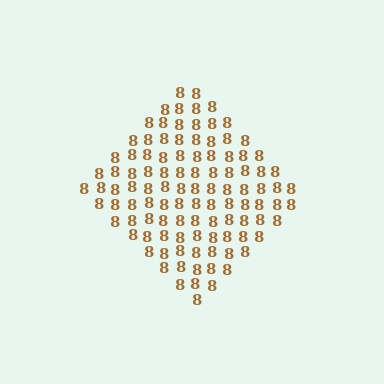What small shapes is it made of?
It is made of small digit 8's.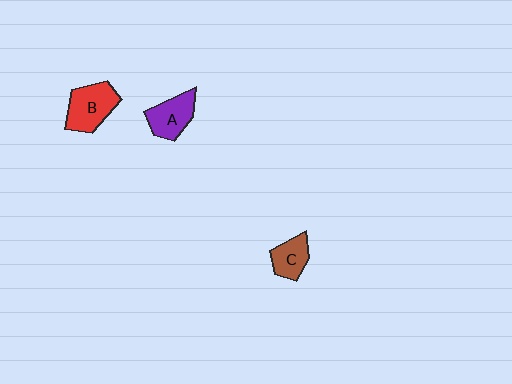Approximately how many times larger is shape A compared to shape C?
Approximately 1.3 times.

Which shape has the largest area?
Shape B (red).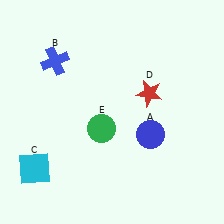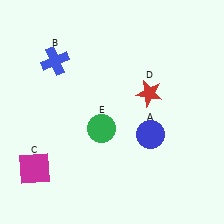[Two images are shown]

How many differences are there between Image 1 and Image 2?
There is 1 difference between the two images.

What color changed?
The square (C) changed from cyan in Image 1 to magenta in Image 2.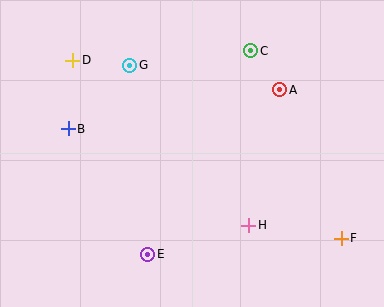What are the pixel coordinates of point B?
Point B is at (68, 129).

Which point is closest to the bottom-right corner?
Point F is closest to the bottom-right corner.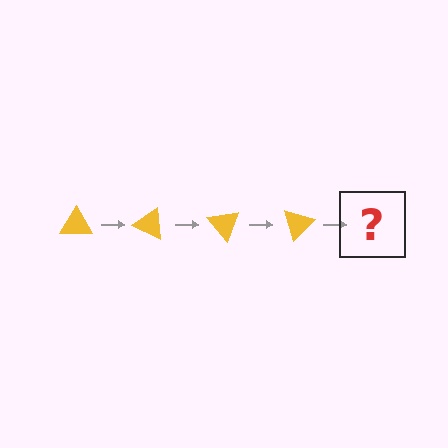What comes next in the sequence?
The next element should be a yellow triangle rotated 100 degrees.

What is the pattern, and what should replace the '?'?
The pattern is that the triangle rotates 25 degrees each step. The '?' should be a yellow triangle rotated 100 degrees.